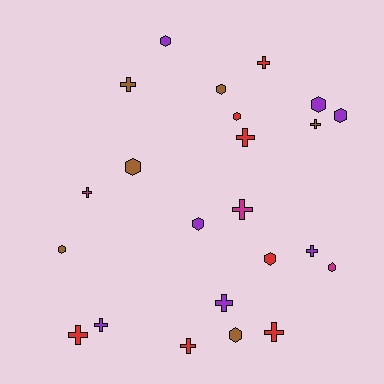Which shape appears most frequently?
Cross, with 12 objects.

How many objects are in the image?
There are 23 objects.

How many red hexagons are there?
There are 2 red hexagons.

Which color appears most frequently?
Purple, with 7 objects.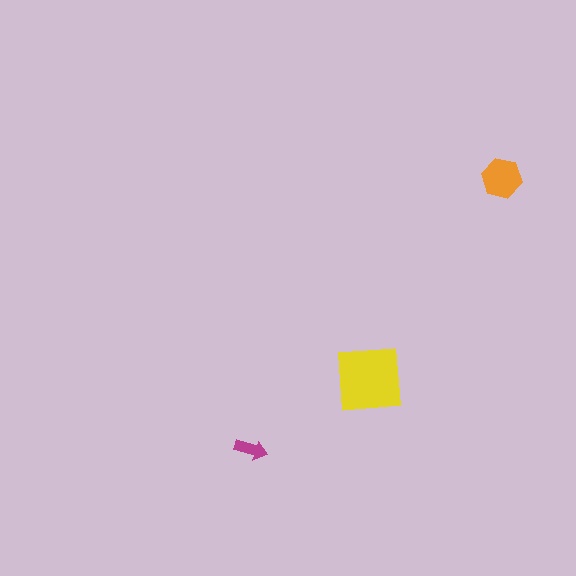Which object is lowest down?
The magenta arrow is bottommost.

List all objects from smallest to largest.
The magenta arrow, the orange hexagon, the yellow square.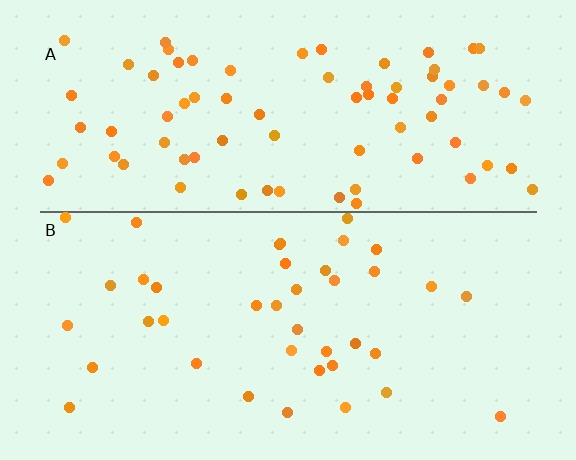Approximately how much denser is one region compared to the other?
Approximately 2.0× — region A over region B.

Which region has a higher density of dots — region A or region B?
A (the top).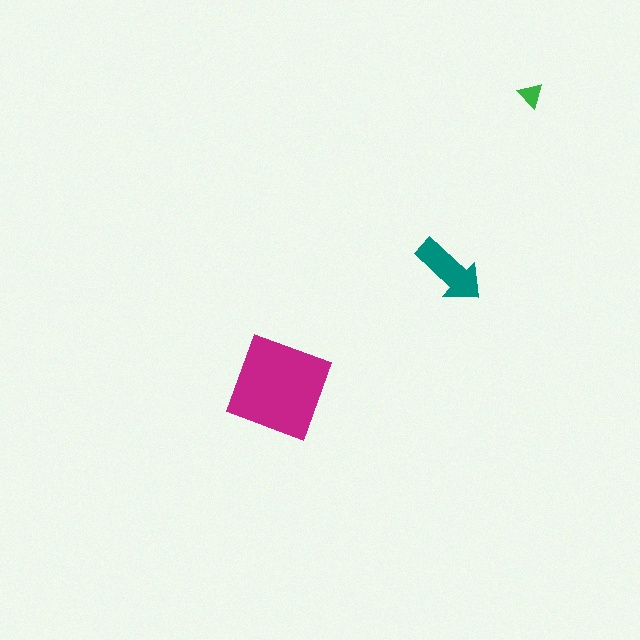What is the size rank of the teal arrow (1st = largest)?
2nd.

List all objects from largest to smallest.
The magenta diamond, the teal arrow, the green triangle.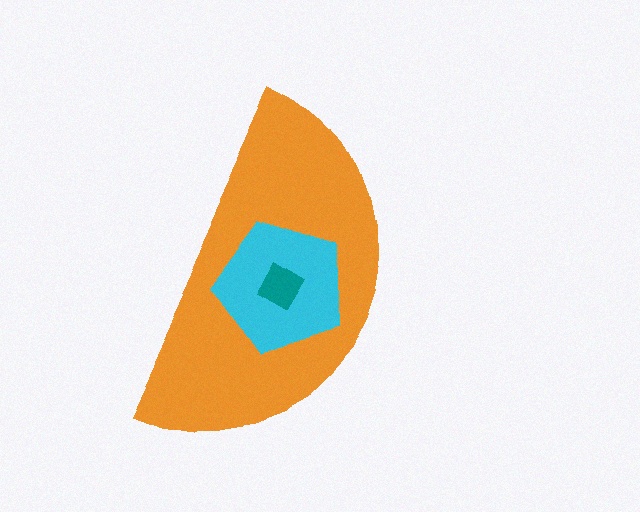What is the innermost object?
The teal diamond.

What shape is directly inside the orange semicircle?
The cyan pentagon.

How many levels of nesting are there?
3.